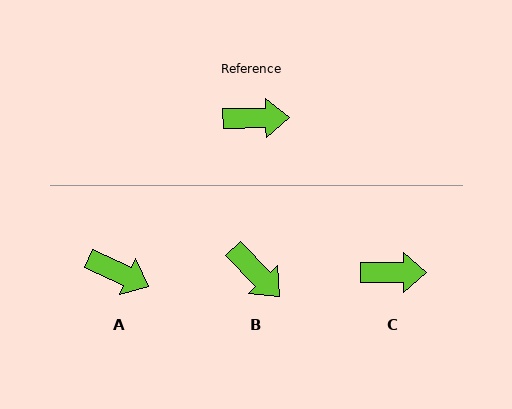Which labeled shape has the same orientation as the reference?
C.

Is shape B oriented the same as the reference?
No, it is off by about 46 degrees.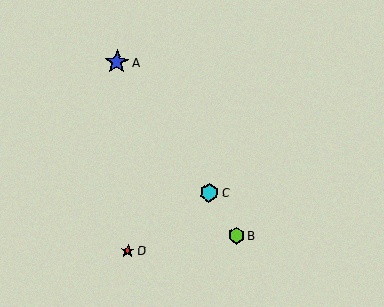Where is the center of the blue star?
The center of the blue star is at (117, 62).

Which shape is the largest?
The blue star (labeled A) is the largest.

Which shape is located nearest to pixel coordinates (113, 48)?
The blue star (labeled A) at (117, 62) is nearest to that location.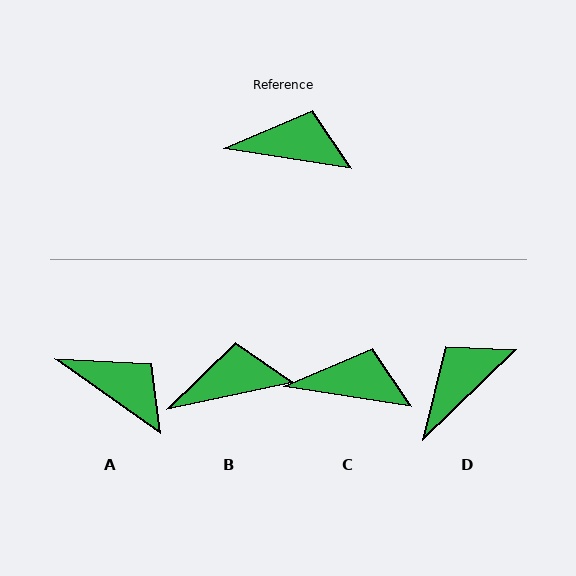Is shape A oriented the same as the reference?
No, it is off by about 26 degrees.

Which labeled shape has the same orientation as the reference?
C.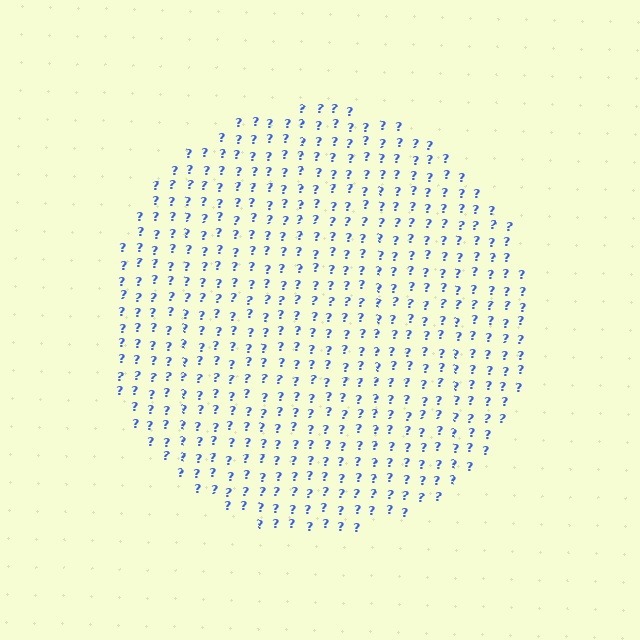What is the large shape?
The large shape is a circle.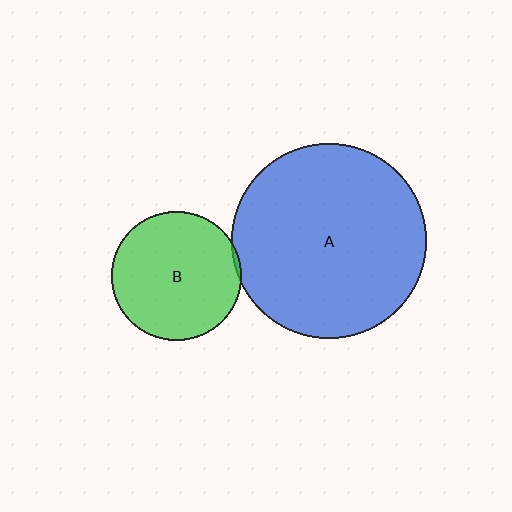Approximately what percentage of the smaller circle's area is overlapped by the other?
Approximately 5%.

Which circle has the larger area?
Circle A (blue).